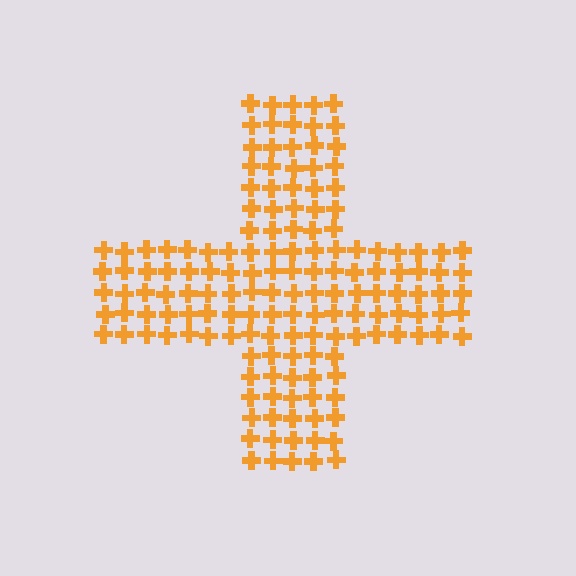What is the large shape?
The large shape is a cross.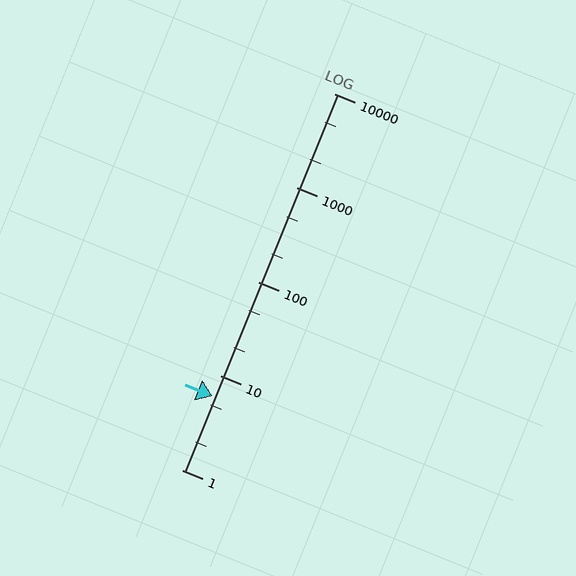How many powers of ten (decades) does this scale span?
The scale spans 4 decades, from 1 to 10000.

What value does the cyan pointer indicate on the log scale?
The pointer indicates approximately 6.1.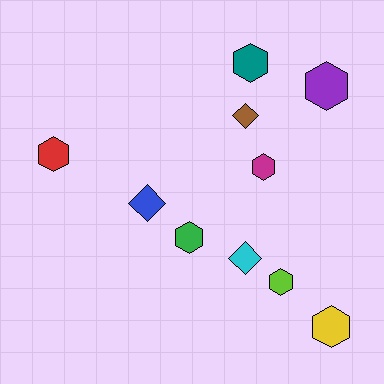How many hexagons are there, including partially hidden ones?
There are 7 hexagons.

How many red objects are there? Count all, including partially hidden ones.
There is 1 red object.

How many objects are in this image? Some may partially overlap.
There are 10 objects.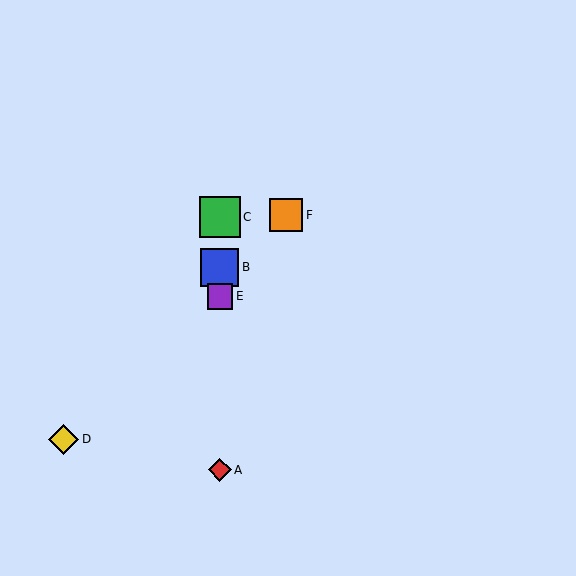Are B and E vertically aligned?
Yes, both are at x≈220.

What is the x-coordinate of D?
Object D is at x≈64.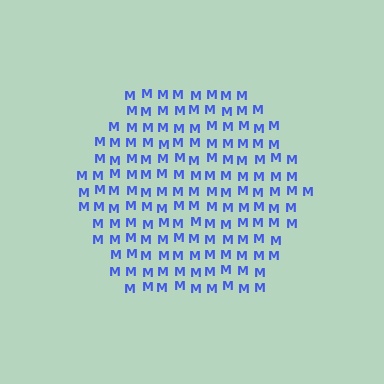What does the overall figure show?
The overall figure shows a hexagon.